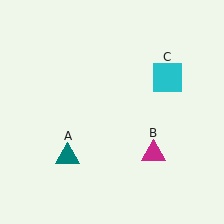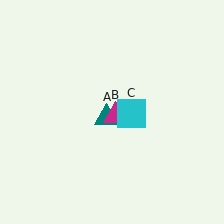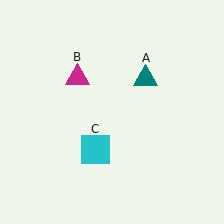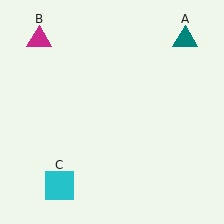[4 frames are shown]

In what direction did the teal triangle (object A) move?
The teal triangle (object A) moved up and to the right.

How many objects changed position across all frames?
3 objects changed position: teal triangle (object A), magenta triangle (object B), cyan square (object C).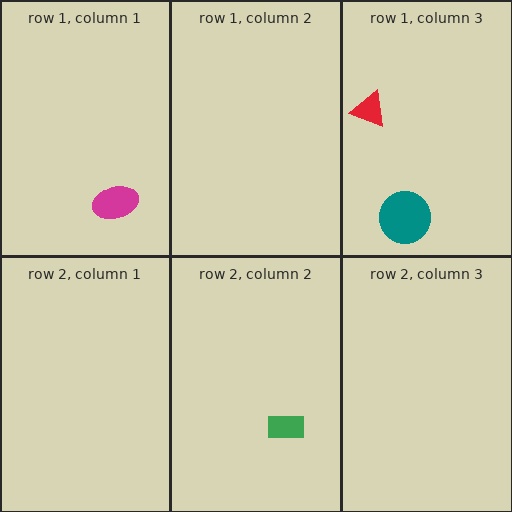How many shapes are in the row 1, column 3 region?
2.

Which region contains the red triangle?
The row 1, column 3 region.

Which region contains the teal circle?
The row 1, column 3 region.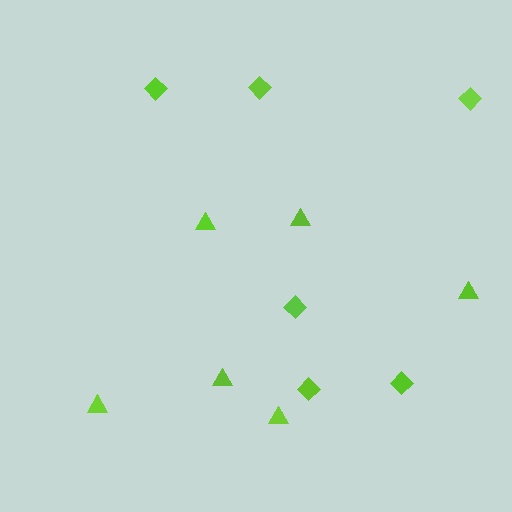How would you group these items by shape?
There are 2 groups: one group of triangles (6) and one group of diamonds (6).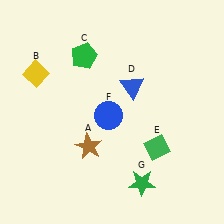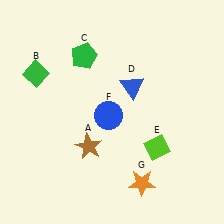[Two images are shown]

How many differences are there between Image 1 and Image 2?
There are 3 differences between the two images.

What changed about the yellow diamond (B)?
In Image 1, B is yellow. In Image 2, it changed to green.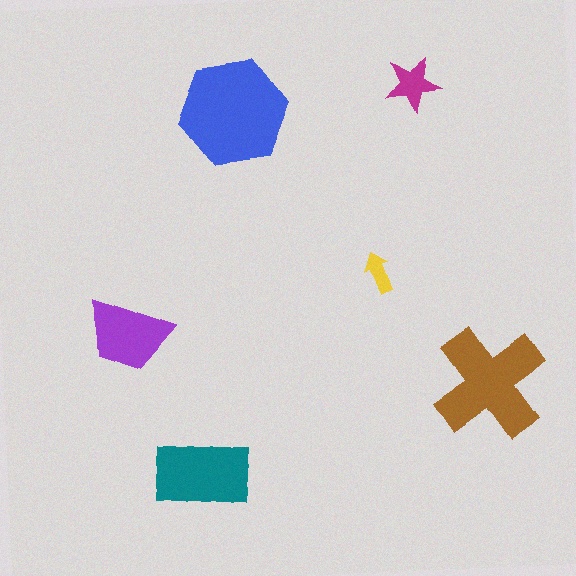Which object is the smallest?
The yellow arrow.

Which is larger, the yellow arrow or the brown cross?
The brown cross.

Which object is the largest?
The blue hexagon.